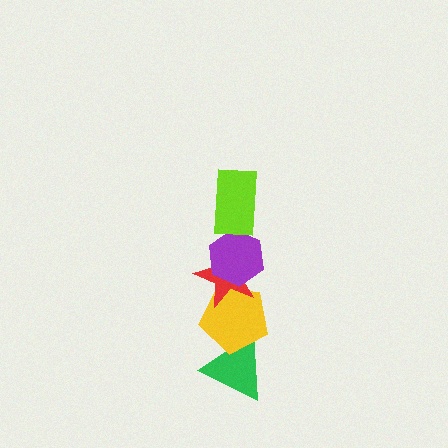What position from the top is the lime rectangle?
The lime rectangle is 1st from the top.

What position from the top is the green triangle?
The green triangle is 5th from the top.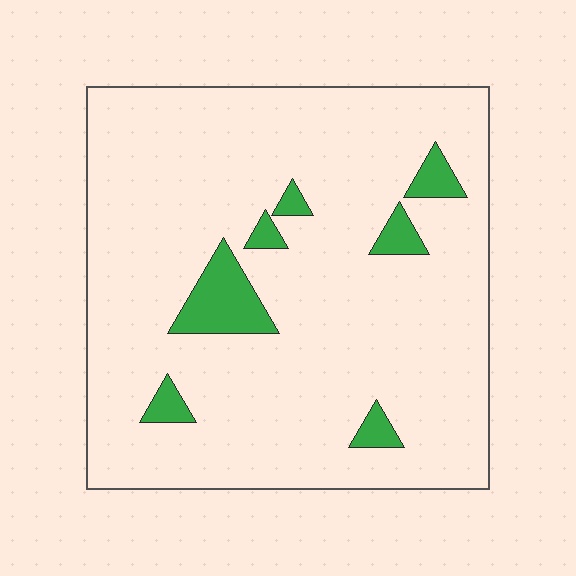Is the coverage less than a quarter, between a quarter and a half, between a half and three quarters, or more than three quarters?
Less than a quarter.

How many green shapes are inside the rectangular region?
7.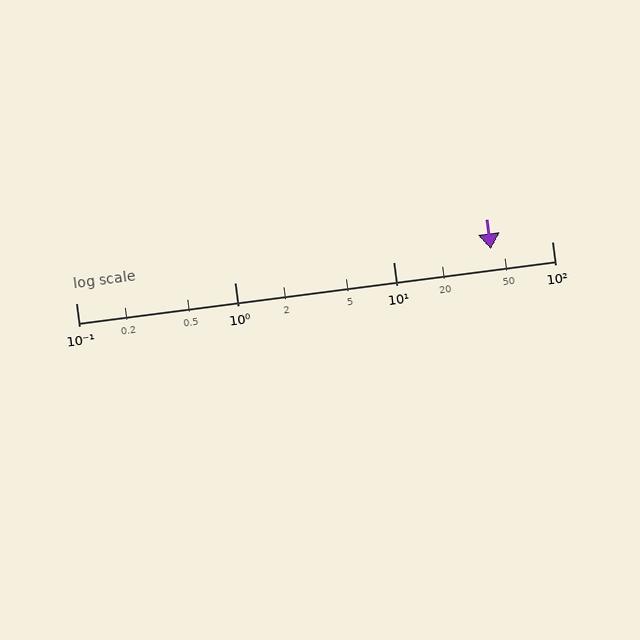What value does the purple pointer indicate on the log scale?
The pointer indicates approximately 41.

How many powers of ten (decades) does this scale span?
The scale spans 3 decades, from 0.1 to 100.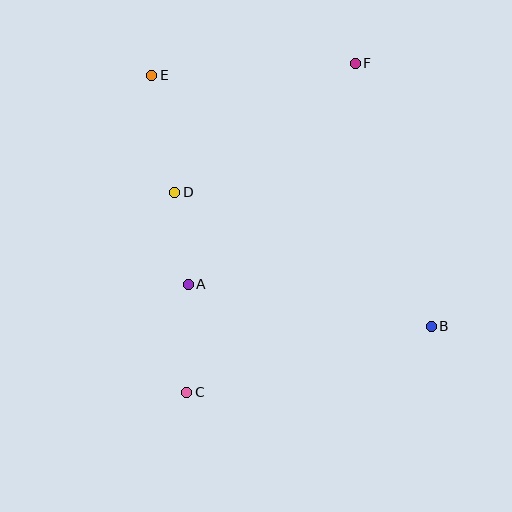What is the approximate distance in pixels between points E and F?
The distance between E and F is approximately 204 pixels.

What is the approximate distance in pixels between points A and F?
The distance between A and F is approximately 277 pixels.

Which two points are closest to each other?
Points A and D are closest to each other.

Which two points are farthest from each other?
Points B and E are farthest from each other.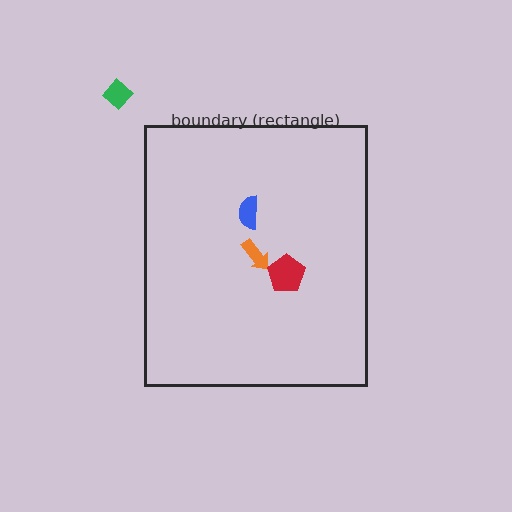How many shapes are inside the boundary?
3 inside, 1 outside.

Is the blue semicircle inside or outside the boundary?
Inside.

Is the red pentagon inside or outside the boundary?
Inside.